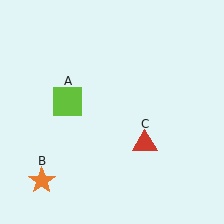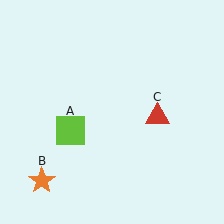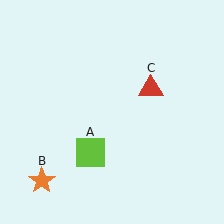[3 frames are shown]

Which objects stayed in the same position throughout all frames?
Orange star (object B) remained stationary.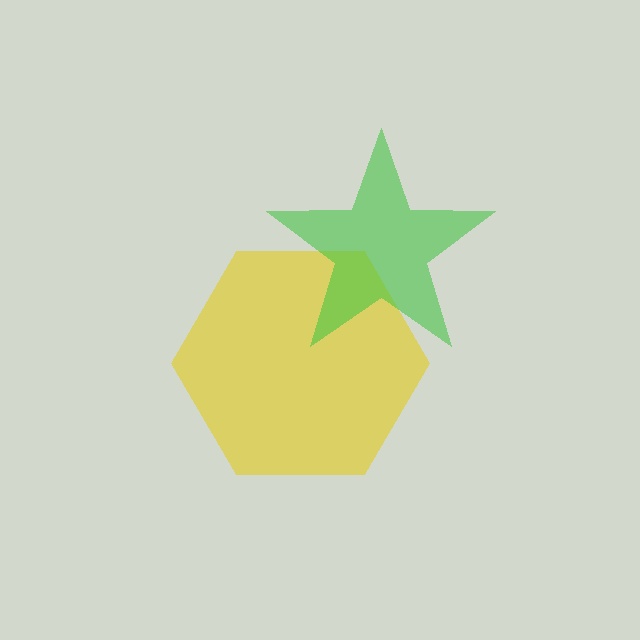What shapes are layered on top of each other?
The layered shapes are: a yellow hexagon, a green star.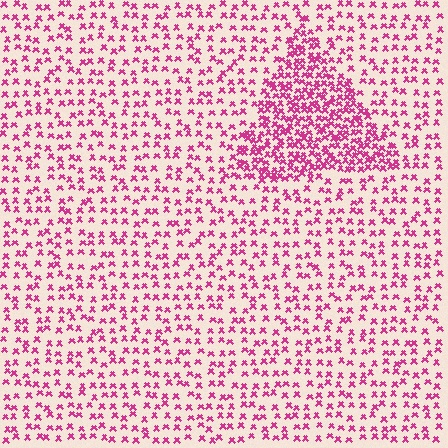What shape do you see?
I see a triangle.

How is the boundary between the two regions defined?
The boundary is defined by a change in element density (approximately 2.3x ratio). All elements are the same color, size, and shape.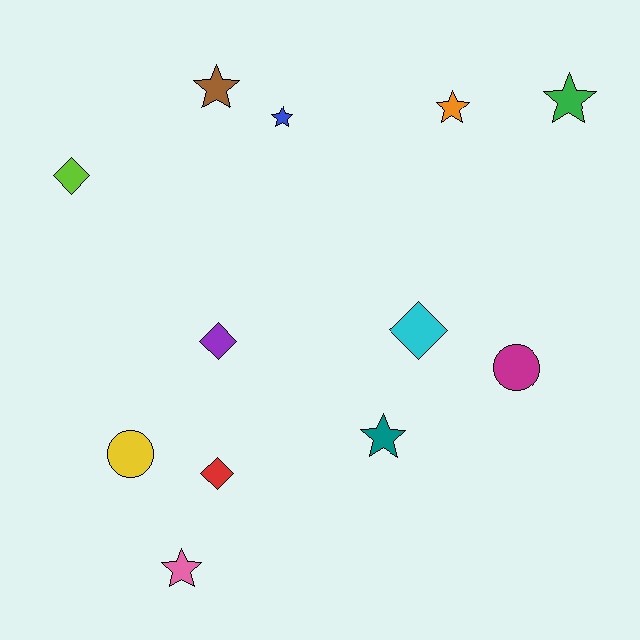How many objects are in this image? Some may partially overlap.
There are 12 objects.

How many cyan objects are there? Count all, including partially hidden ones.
There is 1 cyan object.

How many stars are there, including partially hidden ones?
There are 6 stars.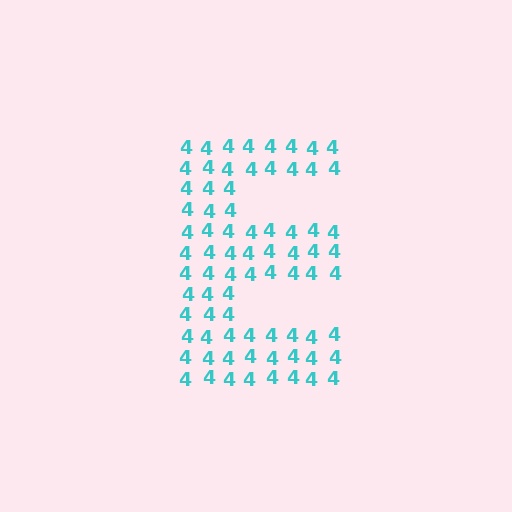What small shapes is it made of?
It is made of small digit 4's.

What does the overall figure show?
The overall figure shows the letter E.